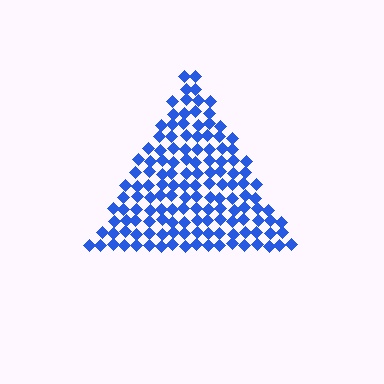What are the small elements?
The small elements are diamonds.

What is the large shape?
The large shape is a triangle.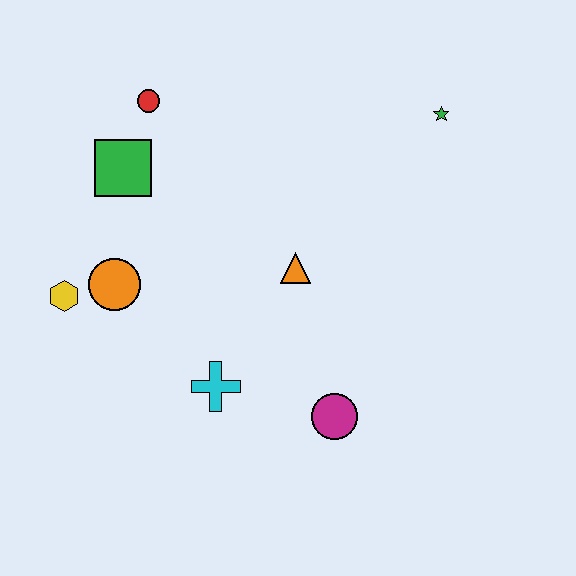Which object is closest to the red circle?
The green square is closest to the red circle.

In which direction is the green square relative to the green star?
The green square is to the left of the green star.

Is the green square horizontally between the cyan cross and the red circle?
No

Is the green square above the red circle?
No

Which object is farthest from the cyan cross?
The green star is farthest from the cyan cross.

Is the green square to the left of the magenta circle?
Yes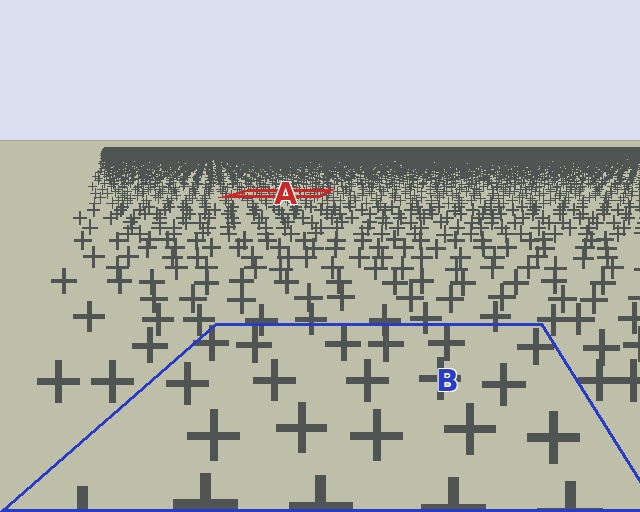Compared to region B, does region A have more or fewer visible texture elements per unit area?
Region A has more texture elements per unit area — they are packed more densely because it is farther away.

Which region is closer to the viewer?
Region B is closer. The texture elements there are larger and more spread out.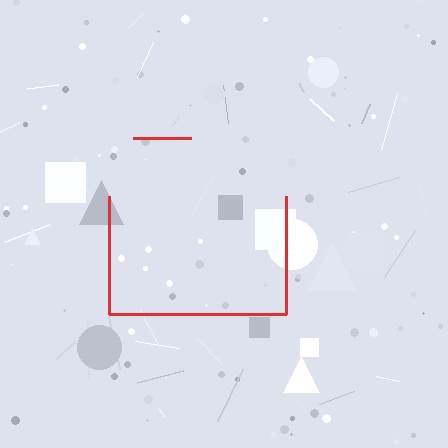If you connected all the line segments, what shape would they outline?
They would outline a square.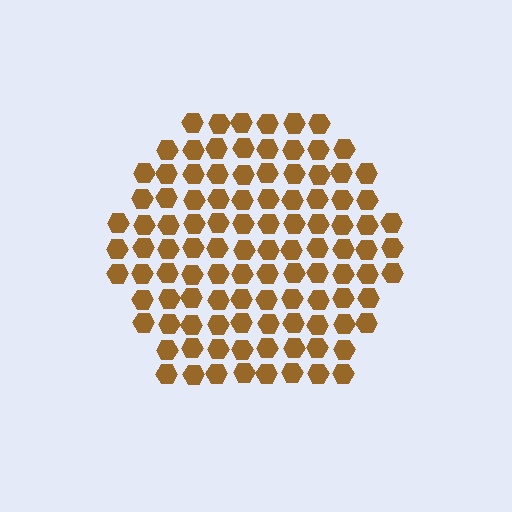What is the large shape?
The large shape is a hexagon.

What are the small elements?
The small elements are hexagons.